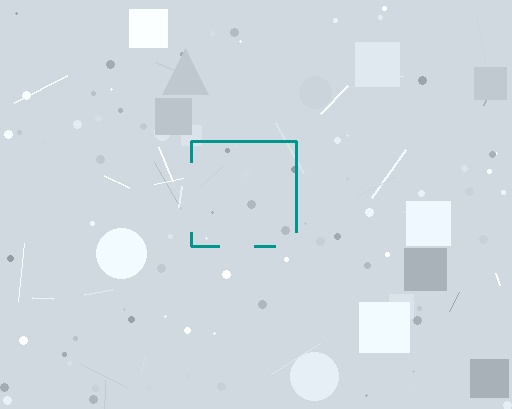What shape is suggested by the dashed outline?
The dashed outline suggests a square.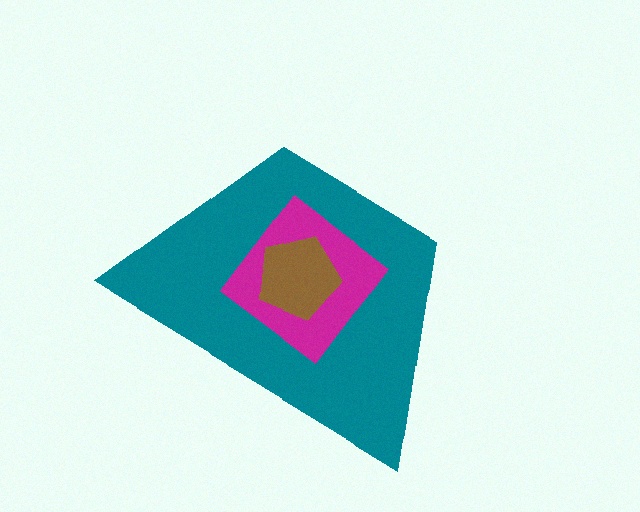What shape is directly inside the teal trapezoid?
The magenta diamond.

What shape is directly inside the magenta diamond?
The brown pentagon.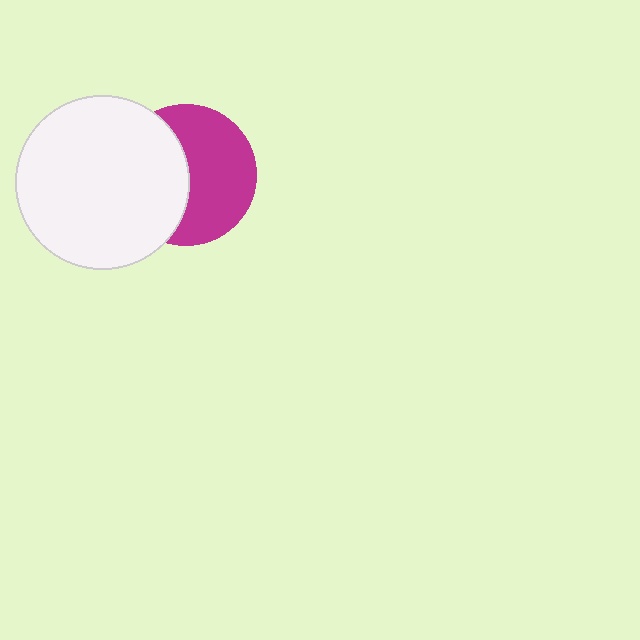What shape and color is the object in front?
The object in front is a white circle.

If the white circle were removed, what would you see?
You would see the complete magenta circle.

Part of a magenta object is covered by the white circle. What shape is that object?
It is a circle.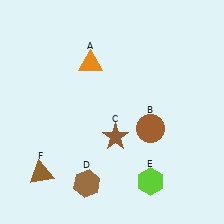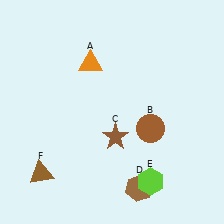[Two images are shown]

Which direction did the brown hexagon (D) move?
The brown hexagon (D) moved right.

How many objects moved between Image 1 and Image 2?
1 object moved between the two images.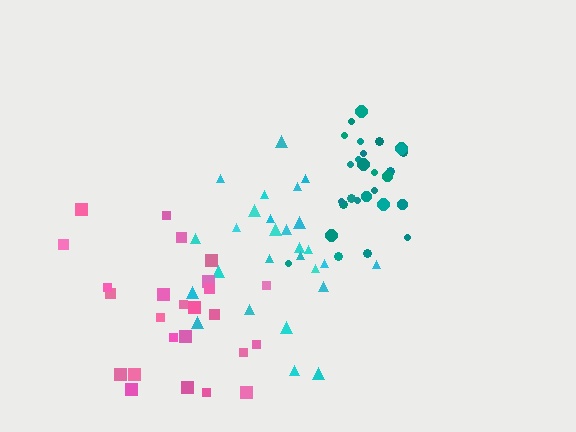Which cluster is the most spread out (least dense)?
Pink.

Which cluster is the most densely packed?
Teal.